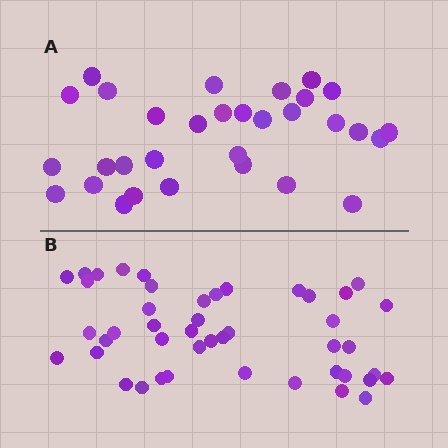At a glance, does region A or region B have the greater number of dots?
Region B (the bottom region) has more dots.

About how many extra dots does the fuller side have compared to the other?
Region B has approximately 15 more dots than region A.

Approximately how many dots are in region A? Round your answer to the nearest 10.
About 30 dots. (The exact count is 31, which rounds to 30.)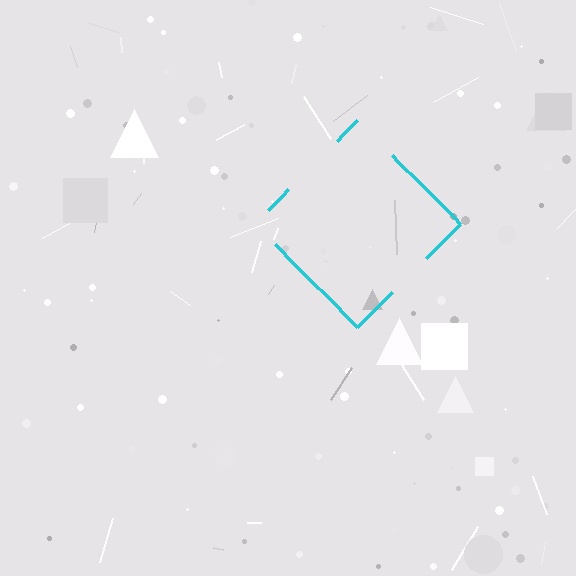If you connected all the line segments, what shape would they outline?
They would outline a diamond.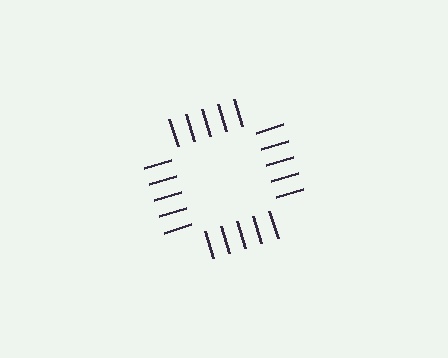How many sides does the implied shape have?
4 sides — the line-ends trace a square.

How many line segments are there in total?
20 — 5 along each of the 4 edges.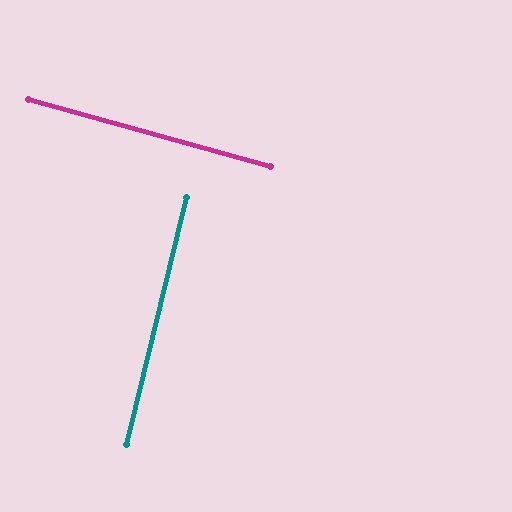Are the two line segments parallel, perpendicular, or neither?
Perpendicular — they meet at approximately 88°.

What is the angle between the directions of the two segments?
Approximately 88 degrees.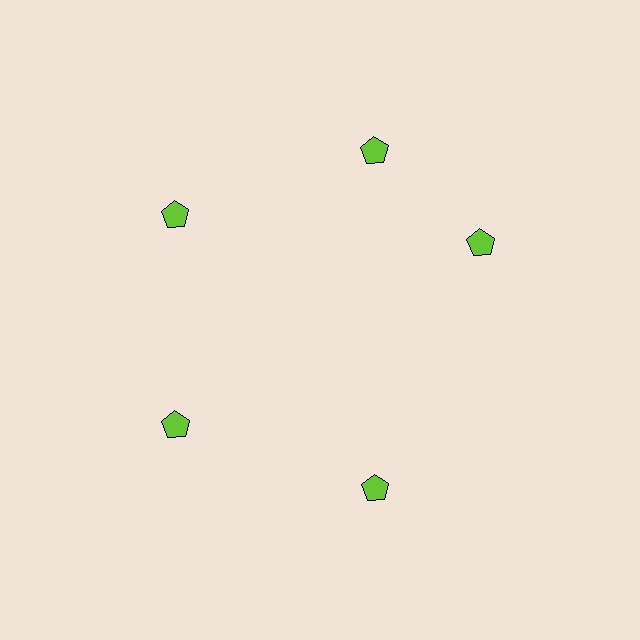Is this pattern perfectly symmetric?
No. The 5 lime pentagons are arranged in a ring, but one element near the 3 o'clock position is rotated out of alignment along the ring, breaking the 5-fold rotational symmetry.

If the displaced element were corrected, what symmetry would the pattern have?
It would have 5-fold rotational symmetry — the pattern would map onto itself every 72 degrees.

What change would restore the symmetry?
The symmetry would be restored by rotating it back into even spacing with its neighbors so that all 5 pentagons sit at equal angles and equal distance from the center.